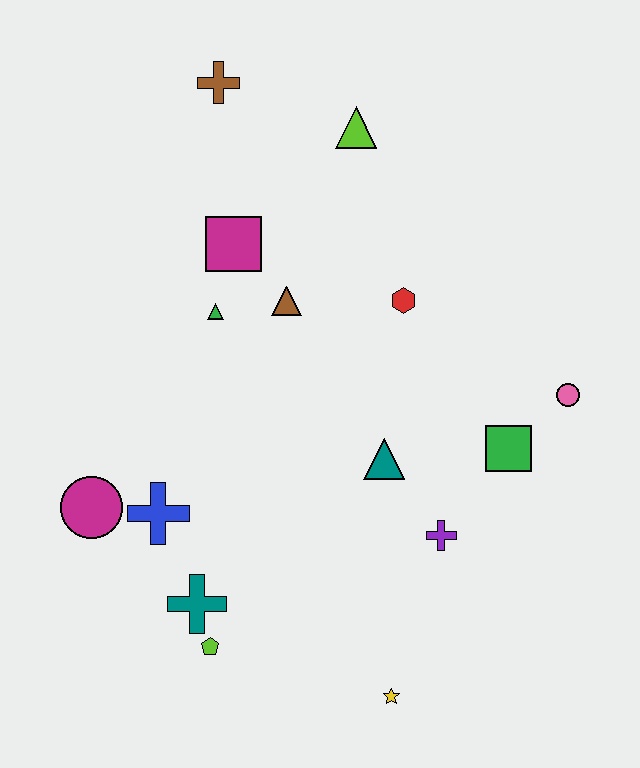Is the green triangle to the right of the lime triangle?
No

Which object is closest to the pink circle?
The green square is closest to the pink circle.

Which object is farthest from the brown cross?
The yellow star is farthest from the brown cross.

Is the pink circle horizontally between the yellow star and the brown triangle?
No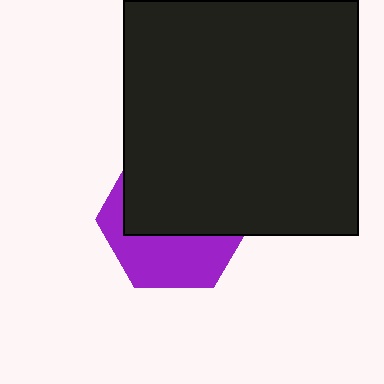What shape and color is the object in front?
The object in front is a black square.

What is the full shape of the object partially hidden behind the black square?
The partially hidden object is a purple hexagon.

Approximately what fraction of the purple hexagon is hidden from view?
Roughly 58% of the purple hexagon is hidden behind the black square.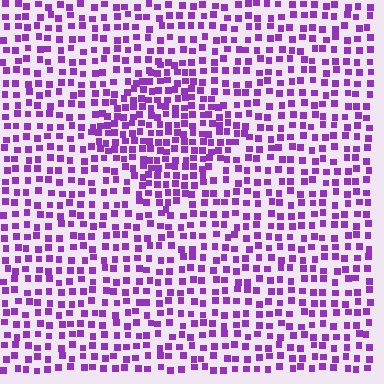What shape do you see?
I see a diamond.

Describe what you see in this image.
The image contains small purple elements arranged at two different densities. A diamond-shaped region is visible where the elements are more densely packed than the surrounding area.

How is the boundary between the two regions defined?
The boundary is defined by a change in element density (approximately 1.6x ratio). All elements are the same color, size, and shape.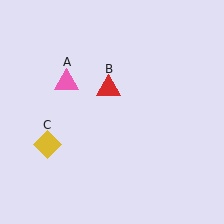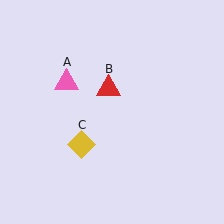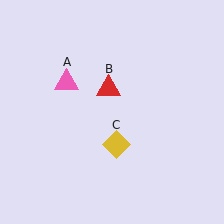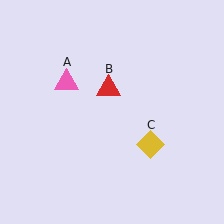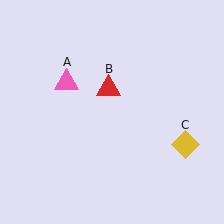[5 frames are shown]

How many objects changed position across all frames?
1 object changed position: yellow diamond (object C).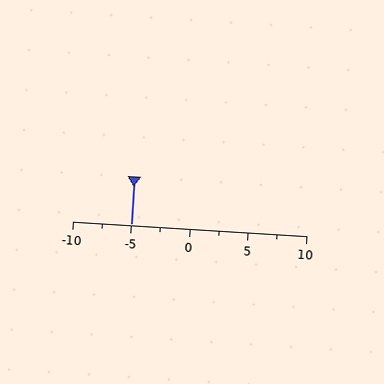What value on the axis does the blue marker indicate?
The marker indicates approximately -5.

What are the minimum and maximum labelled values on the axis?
The axis runs from -10 to 10.